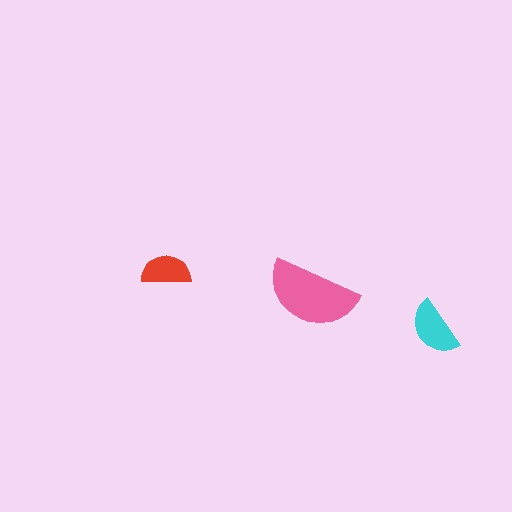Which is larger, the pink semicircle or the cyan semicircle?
The pink one.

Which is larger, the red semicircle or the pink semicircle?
The pink one.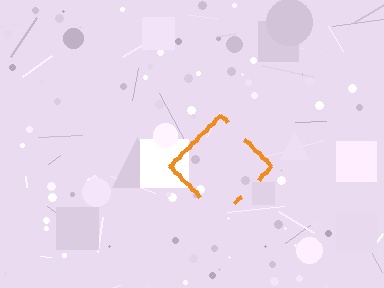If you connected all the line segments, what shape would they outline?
They would outline a diamond.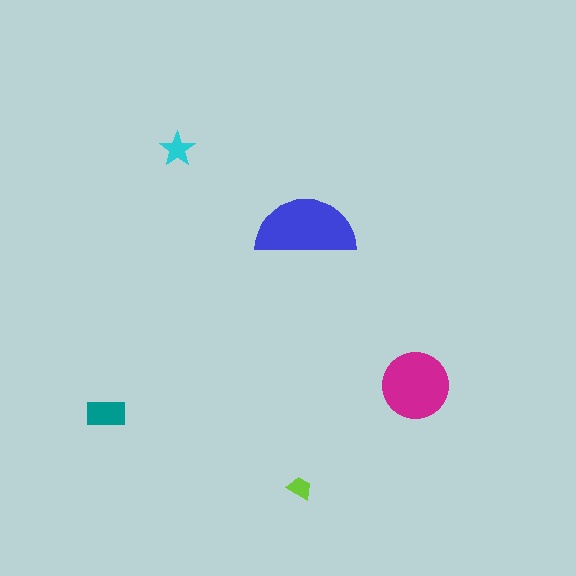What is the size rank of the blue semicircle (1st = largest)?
1st.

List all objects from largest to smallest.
The blue semicircle, the magenta circle, the teal rectangle, the cyan star, the lime trapezoid.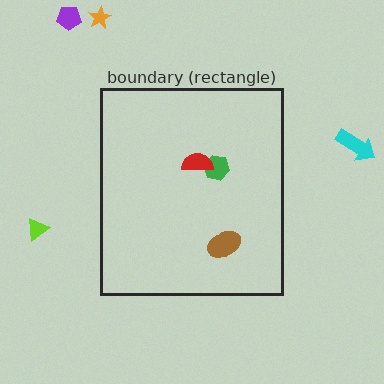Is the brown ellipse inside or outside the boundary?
Inside.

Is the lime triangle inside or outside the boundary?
Outside.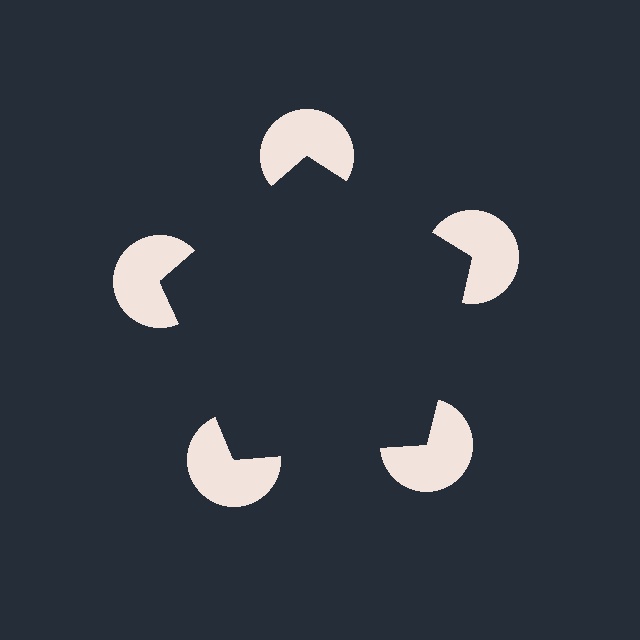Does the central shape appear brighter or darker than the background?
It typically appears slightly darker than the background, even though no actual brightness change is drawn.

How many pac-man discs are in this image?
There are 5 — one at each vertex of the illusory pentagon.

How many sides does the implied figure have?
5 sides.